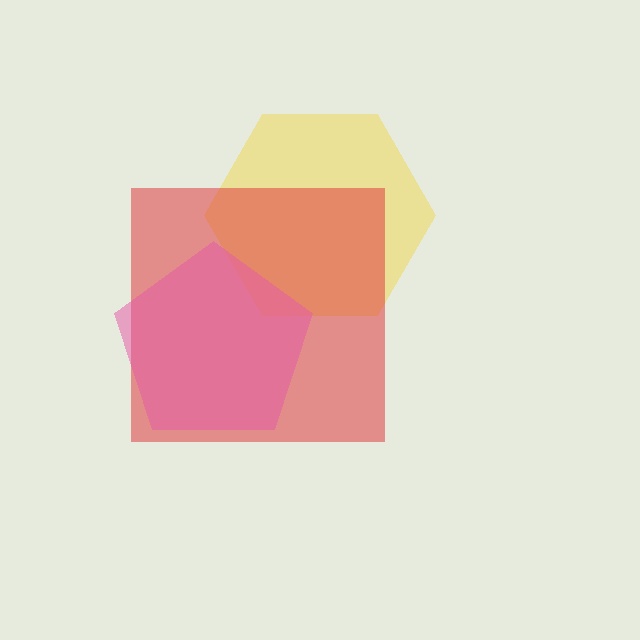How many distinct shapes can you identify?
There are 3 distinct shapes: a yellow hexagon, a red square, a pink pentagon.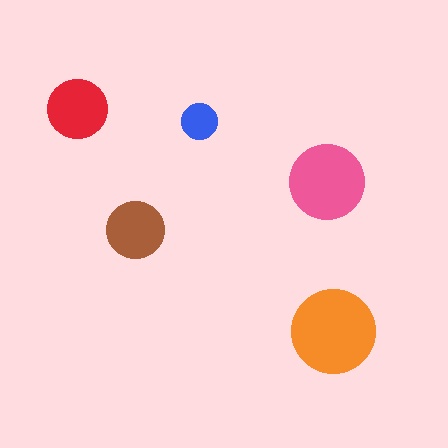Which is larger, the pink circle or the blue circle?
The pink one.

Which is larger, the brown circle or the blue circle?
The brown one.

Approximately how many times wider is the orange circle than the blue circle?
About 2.5 times wider.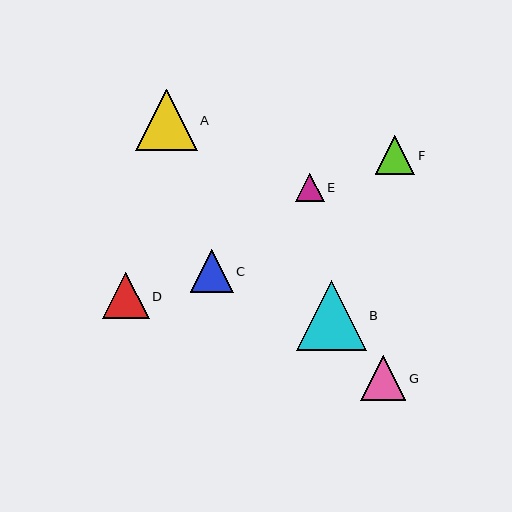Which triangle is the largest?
Triangle B is the largest with a size of approximately 70 pixels.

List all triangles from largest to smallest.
From largest to smallest: B, A, D, G, C, F, E.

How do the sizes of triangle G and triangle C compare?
Triangle G and triangle C are approximately the same size.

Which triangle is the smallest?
Triangle E is the smallest with a size of approximately 28 pixels.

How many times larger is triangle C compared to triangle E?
Triangle C is approximately 1.5 times the size of triangle E.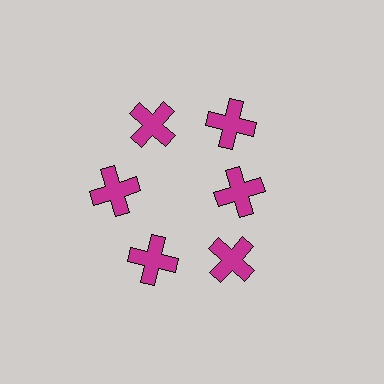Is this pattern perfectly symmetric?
No. The 6 magenta crosses are arranged in a ring, but one element near the 3 o'clock position is pulled inward toward the center, breaking the 6-fold rotational symmetry.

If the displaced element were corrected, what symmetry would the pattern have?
It would have 6-fold rotational symmetry — the pattern would map onto itself every 60 degrees.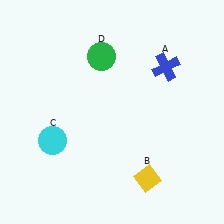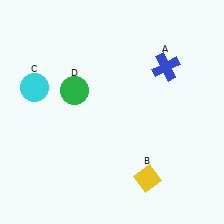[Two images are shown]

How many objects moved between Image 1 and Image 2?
2 objects moved between the two images.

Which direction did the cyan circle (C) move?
The cyan circle (C) moved up.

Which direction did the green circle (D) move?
The green circle (D) moved down.